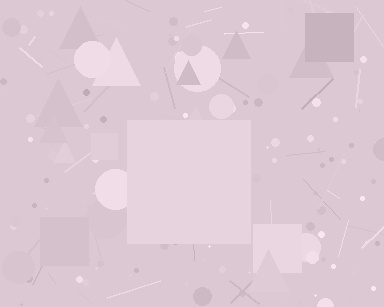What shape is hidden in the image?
A square is hidden in the image.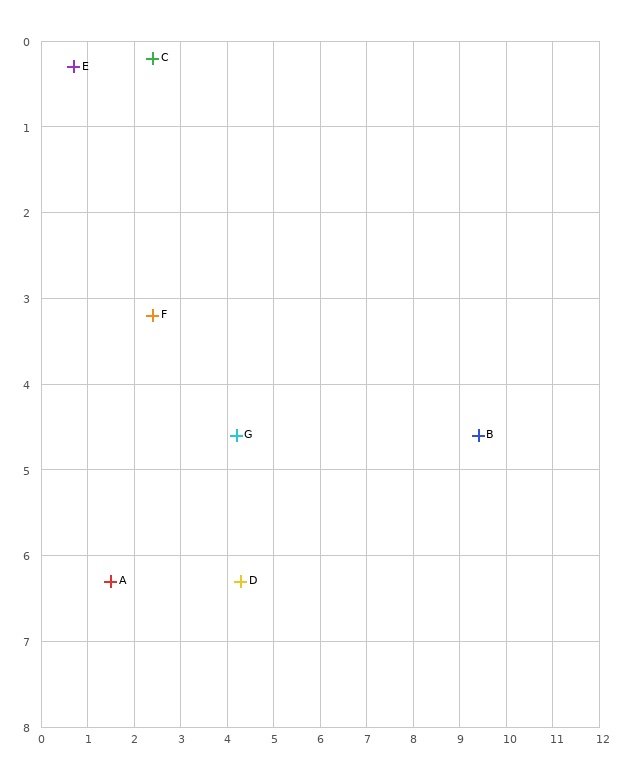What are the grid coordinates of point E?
Point E is at approximately (0.7, 0.3).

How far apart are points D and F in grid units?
Points D and F are about 3.6 grid units apart.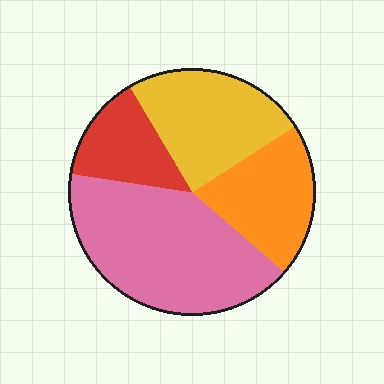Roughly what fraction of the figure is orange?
Orange covers 20% of the figure.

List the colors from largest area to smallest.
From largest to smallest: pink, yellow, orange, red.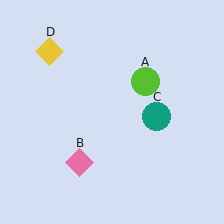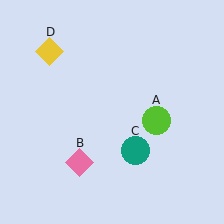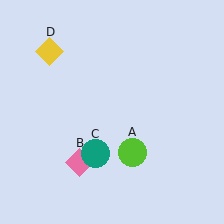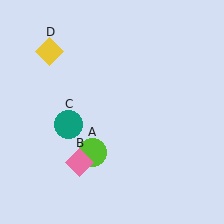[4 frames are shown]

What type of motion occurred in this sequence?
The lime circle (object A), teal circle (object C) rotated clockwise around the center of the scene.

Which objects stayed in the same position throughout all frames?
Pink diamond (object B) and yellow diamond (object D) remained stationary.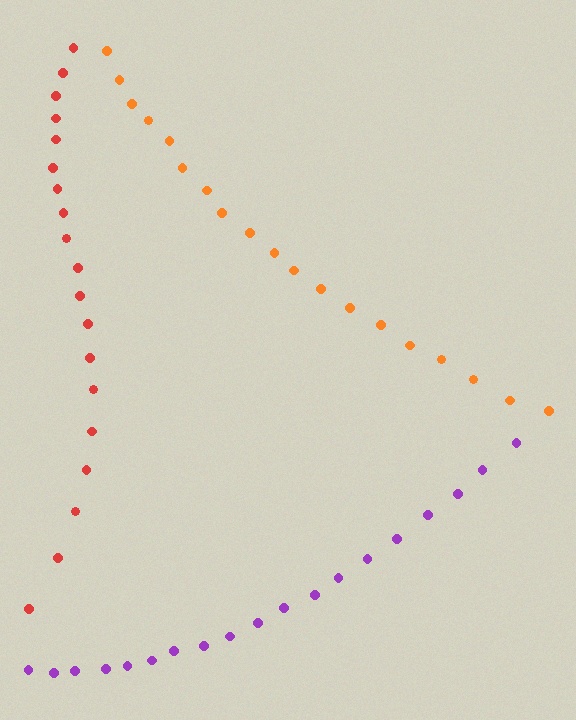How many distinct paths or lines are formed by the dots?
There are 3 distinct paths.